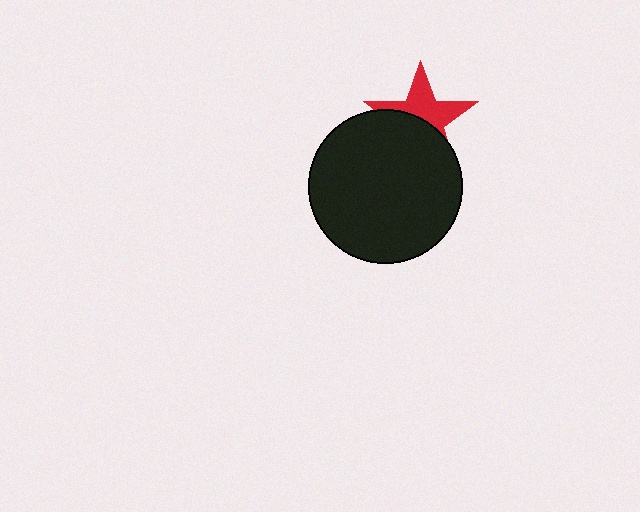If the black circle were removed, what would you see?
You would see the complete red star.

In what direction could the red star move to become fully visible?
The red star could move up. That would shift it out from behind the black circle entirely.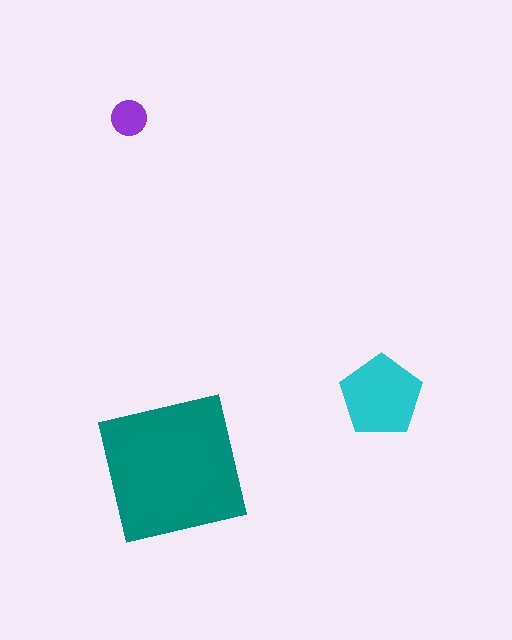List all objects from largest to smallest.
The teal square, the cyan pentagon, the purple circle.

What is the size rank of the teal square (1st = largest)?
1st.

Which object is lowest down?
The teal square is bottommost.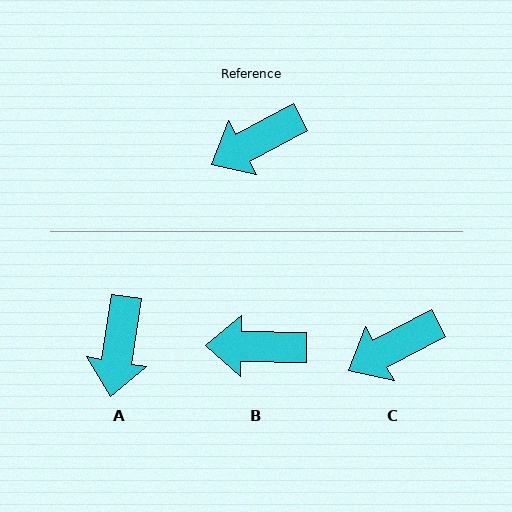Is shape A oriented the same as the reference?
No, it is off by about 53 degrees.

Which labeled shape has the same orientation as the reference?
C.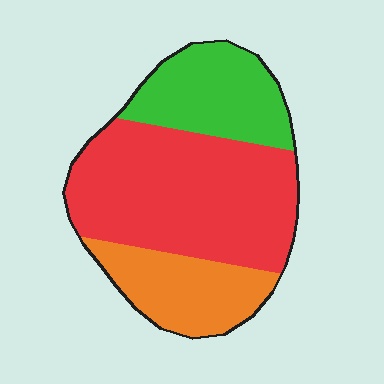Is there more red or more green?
Red.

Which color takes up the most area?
Red, at roughly 55%.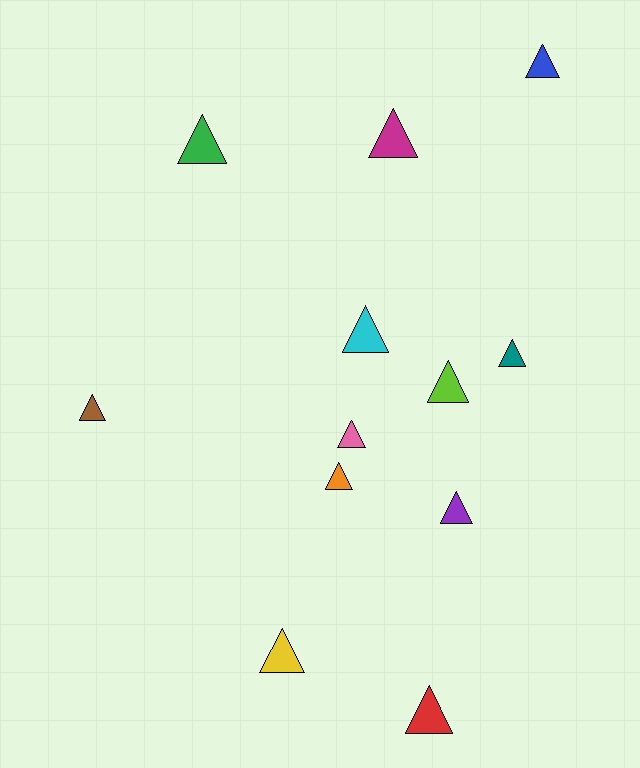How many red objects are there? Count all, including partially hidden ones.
There is 1 red object.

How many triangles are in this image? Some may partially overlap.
There are 12 triangles.